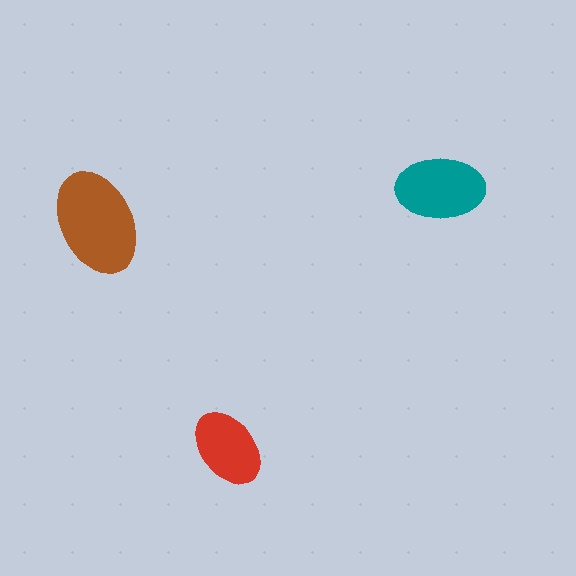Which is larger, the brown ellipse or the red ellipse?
The brown one.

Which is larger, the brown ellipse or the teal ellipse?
The brown one.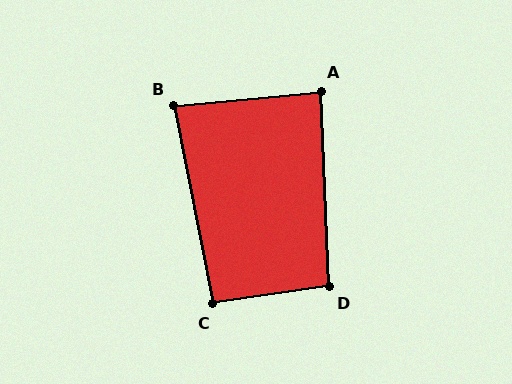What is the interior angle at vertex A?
Approximately 87 degrees (approximately right).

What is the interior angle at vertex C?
Approximately 93 degrees (approximately right).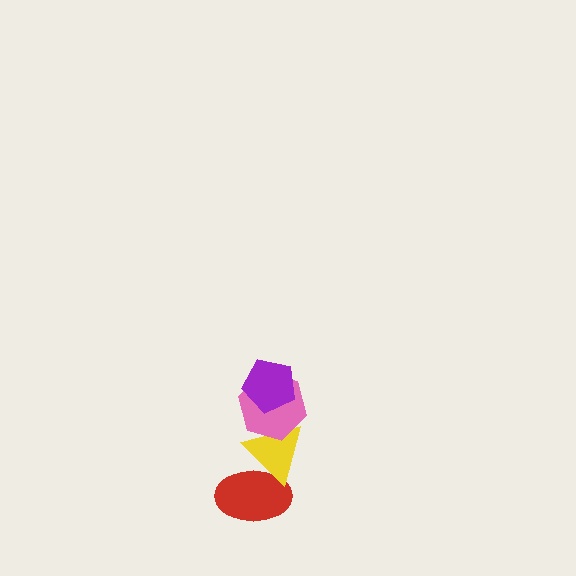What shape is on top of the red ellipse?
The yellow triangle is on top of the red ellipse.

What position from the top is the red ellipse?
The red ellipse is 4th from the top.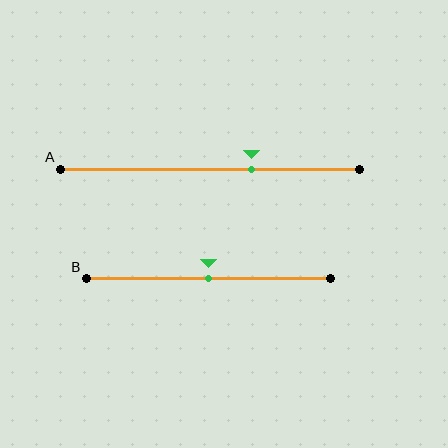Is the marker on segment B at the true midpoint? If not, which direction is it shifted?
Yes, the marker on segment B is at the true midpoint.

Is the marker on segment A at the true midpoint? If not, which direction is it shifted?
No, the marker on segment A is shifted to the right by about 14% of the segment length.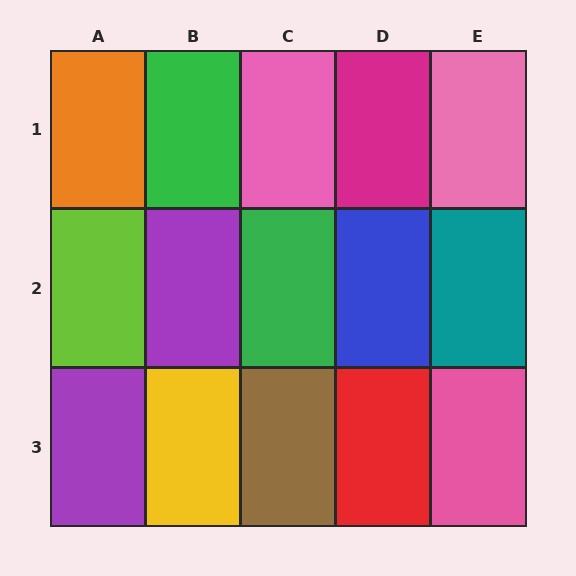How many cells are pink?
3 cells are pink.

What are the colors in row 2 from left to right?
Lime, purple, green, blue, teal.